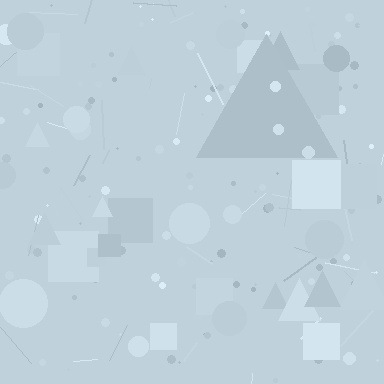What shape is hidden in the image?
A triangle is hidden in the image.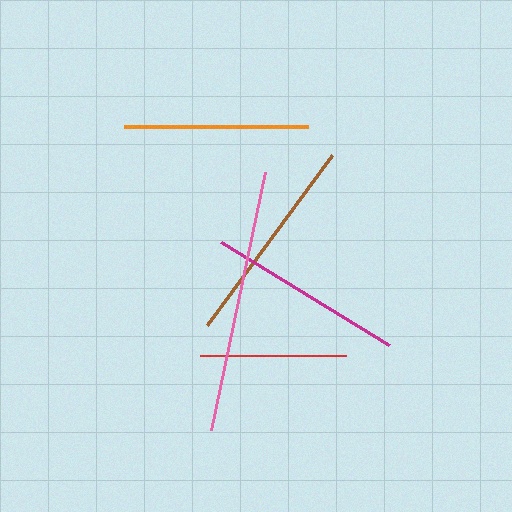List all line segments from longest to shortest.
From longest to shortest: pink, brown, magenta, orange, red.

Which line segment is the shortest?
The red line is the shortest at approximately 146 pixels.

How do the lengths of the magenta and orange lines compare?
The magenta and orange lines are approximately the same length.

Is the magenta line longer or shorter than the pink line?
The pink line is longer than the magenta line.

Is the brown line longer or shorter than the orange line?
The brown line is longer than the orange line.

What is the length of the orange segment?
The orange segment is approximately 185 pixels long.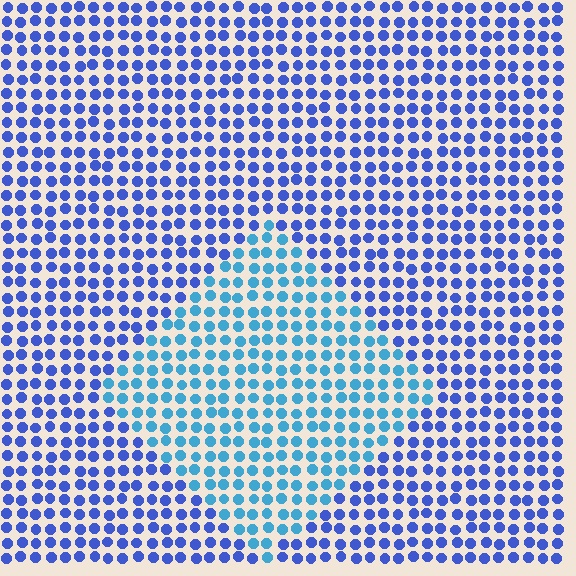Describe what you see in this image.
The image is filled with small blue elements in a uniform arrangement. A diamond-shaped region is visible where the elements are tinted to a slightly different hue, forming a subtle color boundary.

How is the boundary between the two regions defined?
The boundary is defined purely by a slight shift in hue (about 33 degrees). Spacing, size, and orientation are identical on both sides.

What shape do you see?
I see a diamond.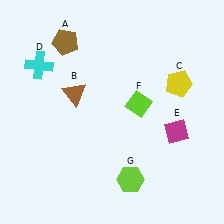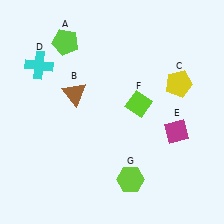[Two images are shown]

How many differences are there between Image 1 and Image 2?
There is 1 difference between the two images.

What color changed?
The pentagon (A) changed from brown in Image 1 to lime in Image 2.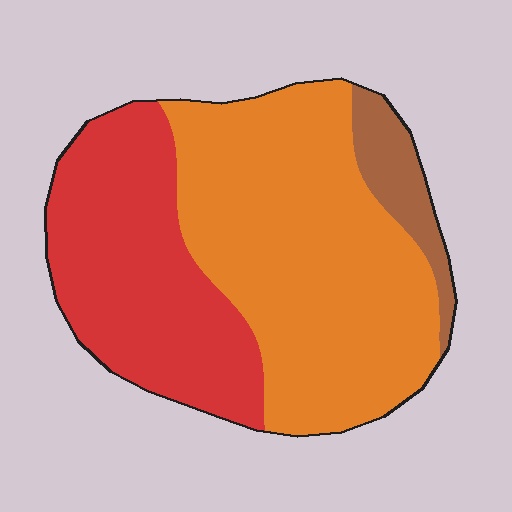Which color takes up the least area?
Brown, at roughly 10%.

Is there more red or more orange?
Orange.